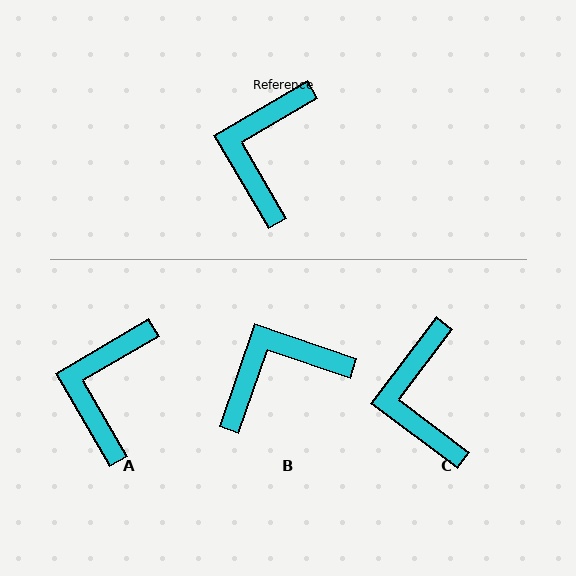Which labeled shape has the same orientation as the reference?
A.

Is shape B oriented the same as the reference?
No, it is off by about 49 degrees.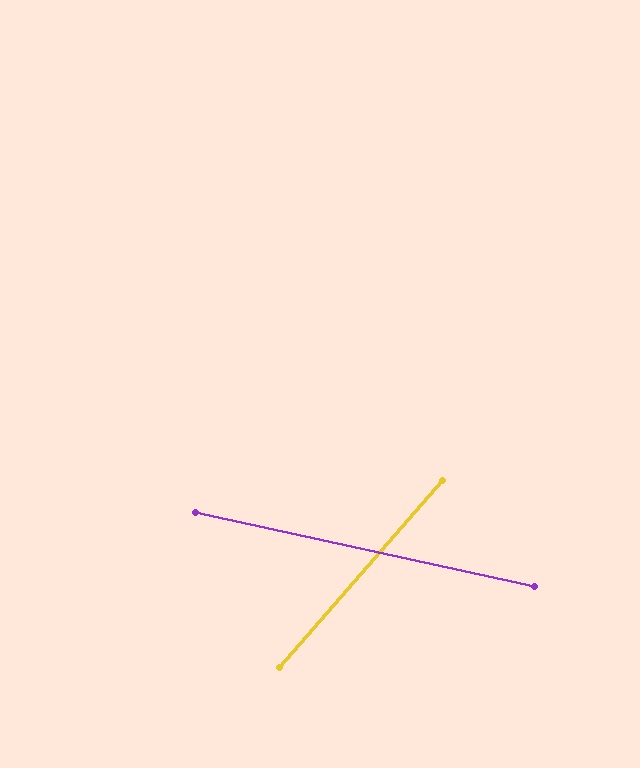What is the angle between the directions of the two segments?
Approximately 61 degrees.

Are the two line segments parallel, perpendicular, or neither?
Neither parallel nor perpendicular — they differ by about 61°.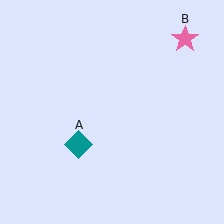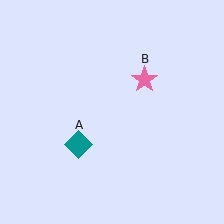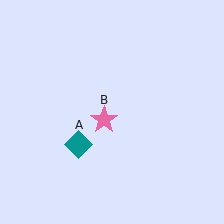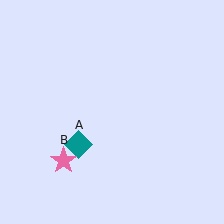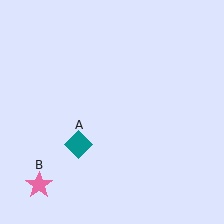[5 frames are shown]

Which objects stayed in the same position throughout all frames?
Teal diamond (object A) remained stationary.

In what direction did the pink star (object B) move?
The pink star (object B) moved down and to the left.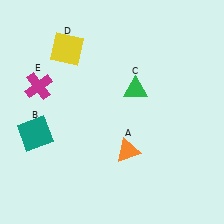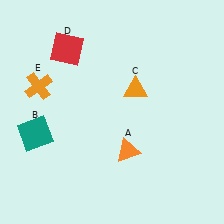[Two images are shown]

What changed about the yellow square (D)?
In Image 1, D is yellow. In Image 2, it changed to red.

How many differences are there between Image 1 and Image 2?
There are 3 differences between the two images.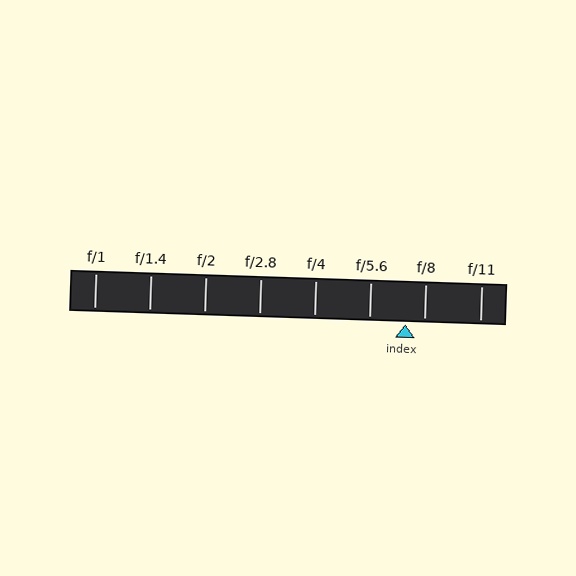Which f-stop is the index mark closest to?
The index mark is closest to f/8.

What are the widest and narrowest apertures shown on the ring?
The widest aperture shown is f/1 and the narrowest is f/11.